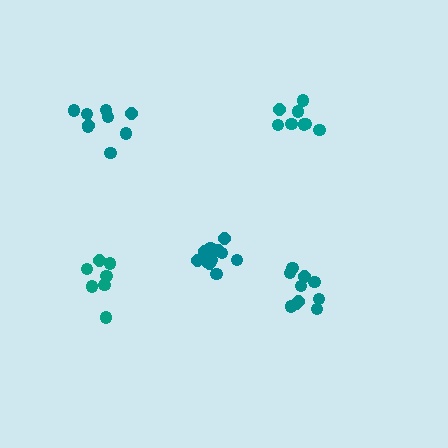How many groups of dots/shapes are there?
There are 5 groups.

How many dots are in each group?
Group 1: 13 dots, Group 2: 7 dots, Group 3: 9 dots, Group 4: 8 dots, Group 5: 10 dots (47 total).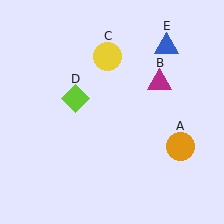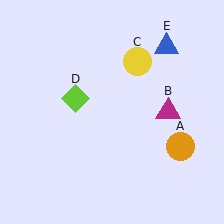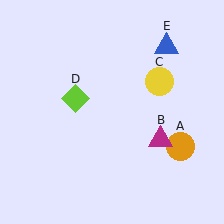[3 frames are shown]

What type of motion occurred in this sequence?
The magenta triangle (object B), yellow circle (object C) rotated clockwise around the center of the scene.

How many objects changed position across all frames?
2 objects changed position: magenta triangle (object B), yellow circle (object C).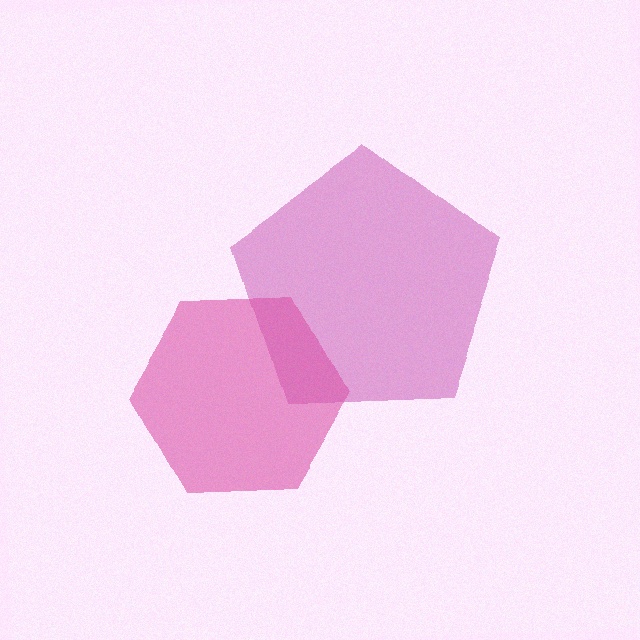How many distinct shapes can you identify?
There are 2 distinct shapes: a magenta pentagon, a pink hexagon.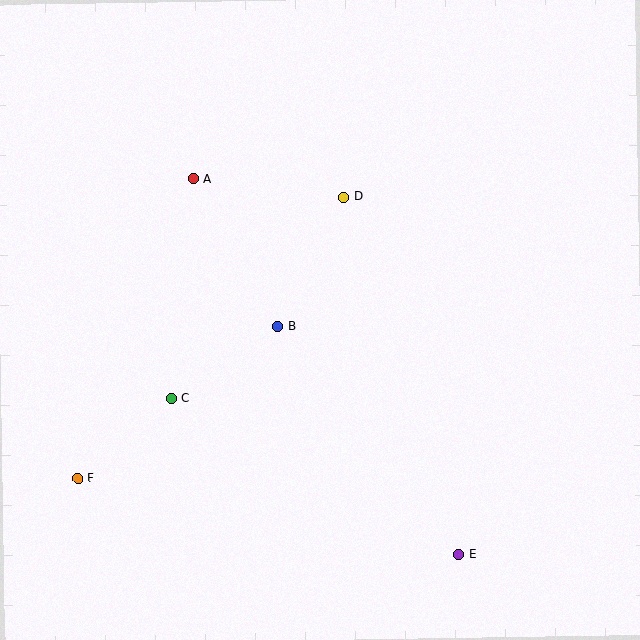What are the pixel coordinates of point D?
Point D is at (344, 197).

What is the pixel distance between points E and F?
The distance between E and F is 388 pixels.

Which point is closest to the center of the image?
Point B at (278, 327) is closest to the center.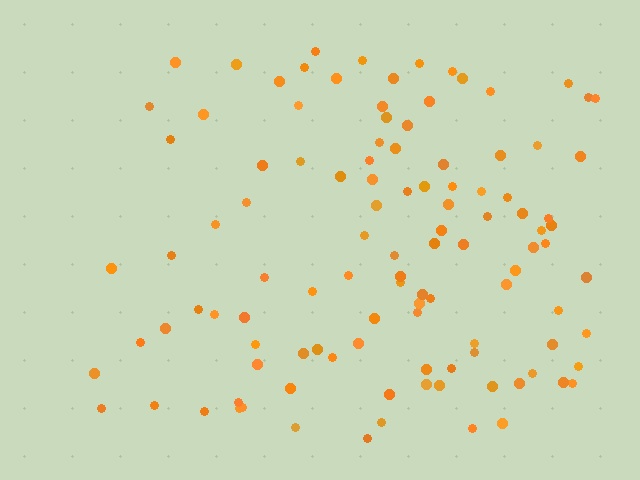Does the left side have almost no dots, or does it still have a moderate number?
Still a moderate number, just noticeably fewer than the right.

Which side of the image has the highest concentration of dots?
The right.